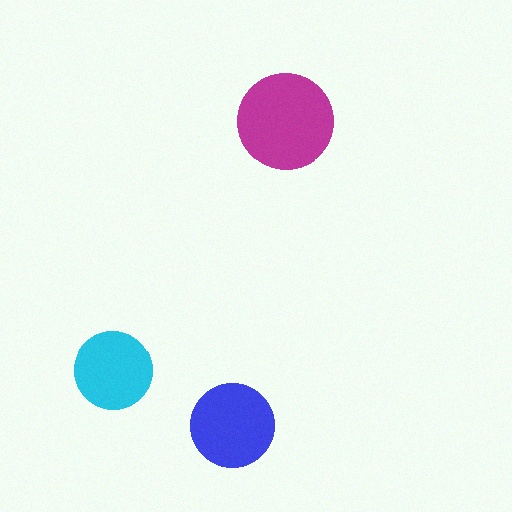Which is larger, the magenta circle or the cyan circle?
The magenta one.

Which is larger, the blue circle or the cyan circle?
The blue one.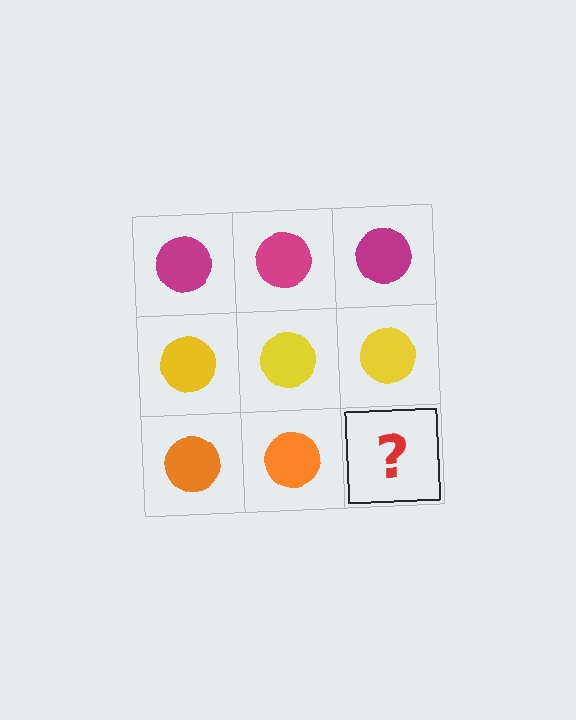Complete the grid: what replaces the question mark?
The question mark should be replaced with an orange circle.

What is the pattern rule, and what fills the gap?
The rule is that each row has a consistent color. The gap should be filled with an orange circle.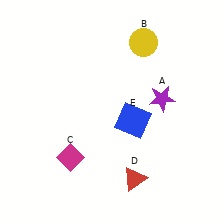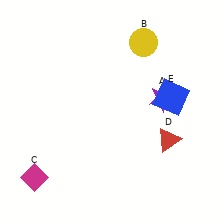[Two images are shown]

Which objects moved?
The objects that moved are: the magenta diamond (C), the red triangle (D), the blue square (E).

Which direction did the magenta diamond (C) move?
The magenta diamond (C) moved left.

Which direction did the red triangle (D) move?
The red triangle (D) moved up.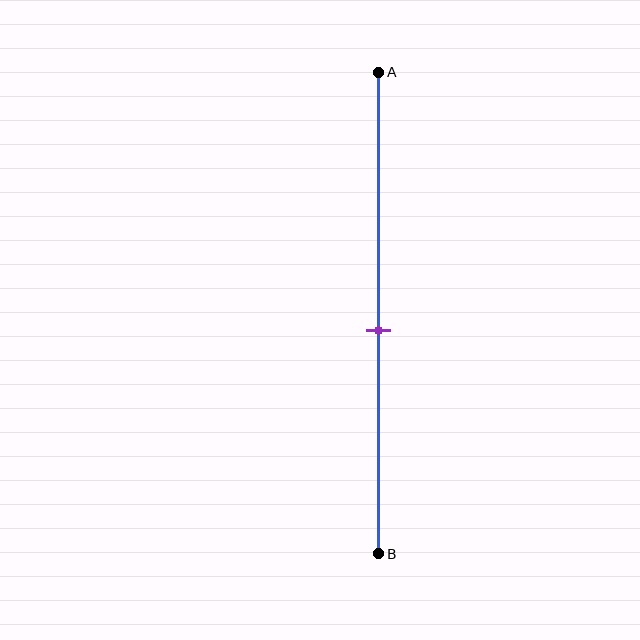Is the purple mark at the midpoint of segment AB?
No, the mark is at about 55% from A, not at the 50% midpoint.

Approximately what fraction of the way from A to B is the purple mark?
The purple mark is approximately 55% of the way from A to B.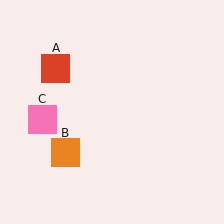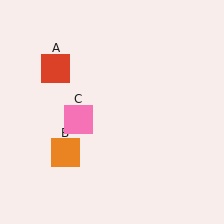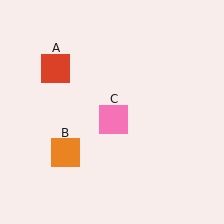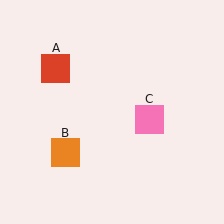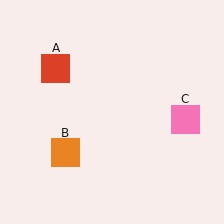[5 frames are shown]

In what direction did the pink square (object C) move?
The pink square (object C) moved right.